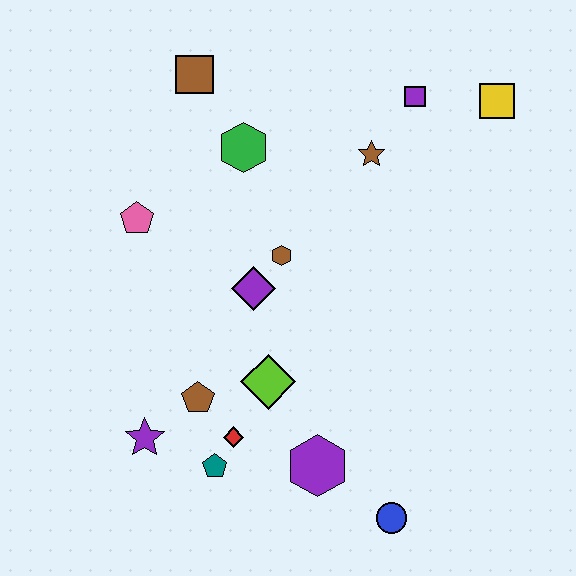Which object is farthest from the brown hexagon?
The blue circle is farthest from the brown hexagon.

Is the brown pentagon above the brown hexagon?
No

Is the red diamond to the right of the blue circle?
No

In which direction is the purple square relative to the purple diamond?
The purple square is above the purple diamond.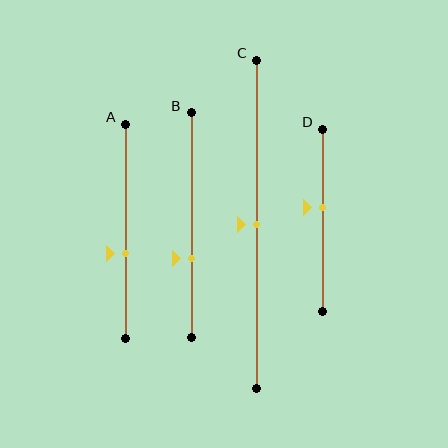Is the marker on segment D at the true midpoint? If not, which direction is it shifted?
No, the marker on segment D is shifted upward by about 7% of the segment length.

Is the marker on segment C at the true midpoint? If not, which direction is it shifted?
Yes, the marker on segment C is at the true midpoint.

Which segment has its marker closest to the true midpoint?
Segment C has its marker closest to the true midpoint.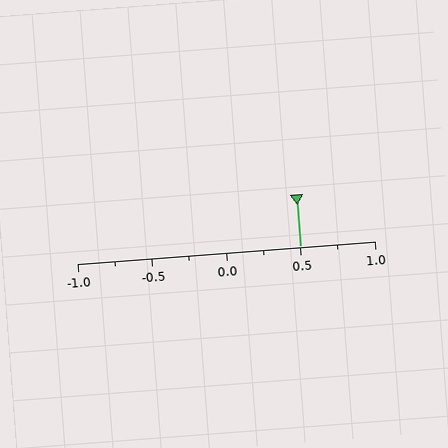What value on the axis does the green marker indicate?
The marker indicates approximately 0.5.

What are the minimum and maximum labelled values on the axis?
The axis runs from -1.0 to 1.0.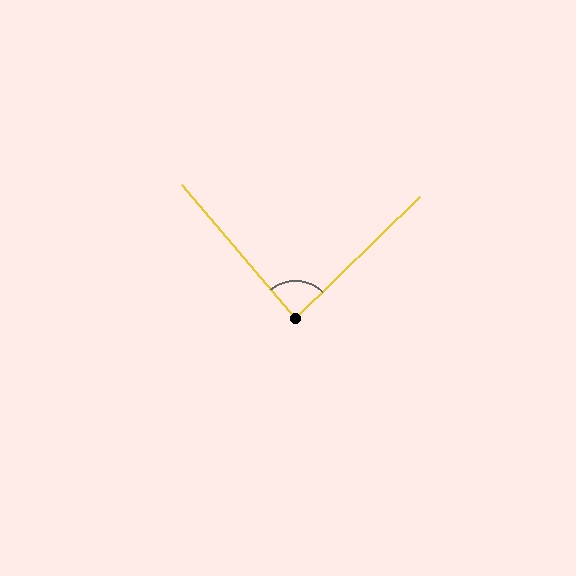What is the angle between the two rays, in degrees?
Approximately 86 degrees.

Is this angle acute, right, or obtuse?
It is approximately a right angle.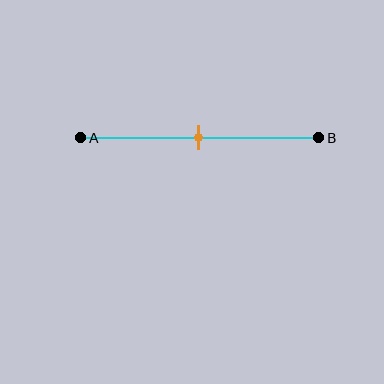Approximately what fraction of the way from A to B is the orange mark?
The orange mark is approximately 50% of the way from A to B.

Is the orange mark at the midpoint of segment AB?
Yes, the mark is approximately at the midpoint.